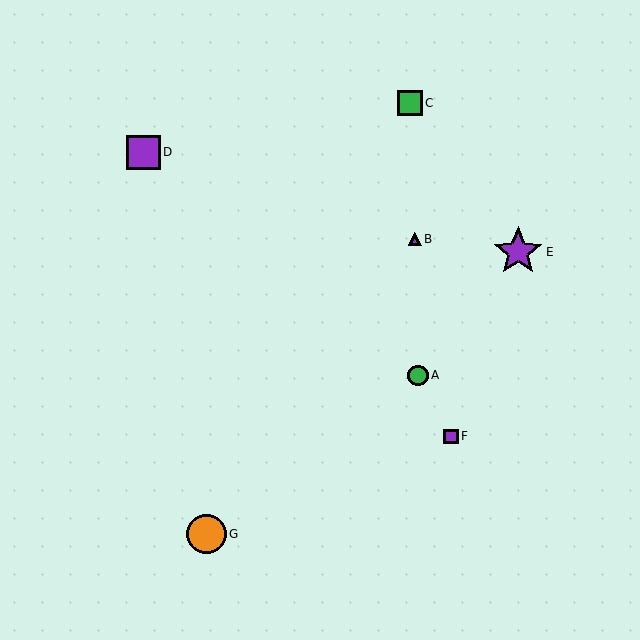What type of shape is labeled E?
Shape E is a purple star.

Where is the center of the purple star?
The center of the purple star is at (518, 252).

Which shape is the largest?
The purple star (labeled E) is the largest.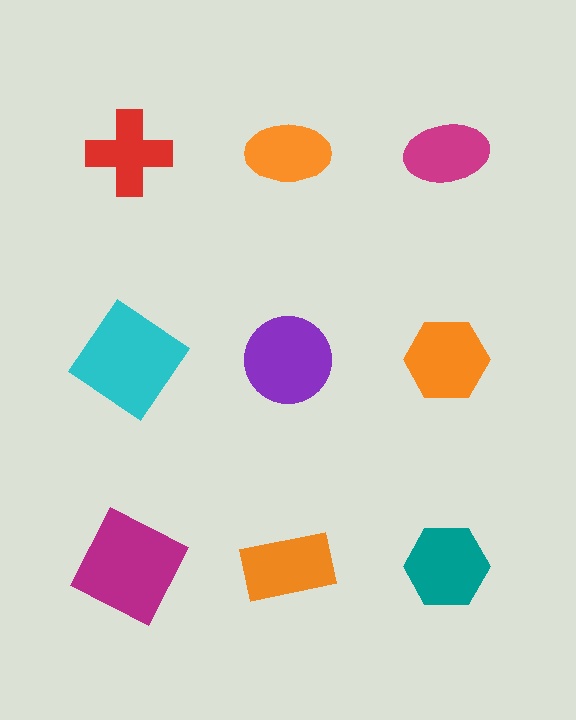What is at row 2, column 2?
A purple circle.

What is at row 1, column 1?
A red cross.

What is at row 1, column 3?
A magenta ellipse.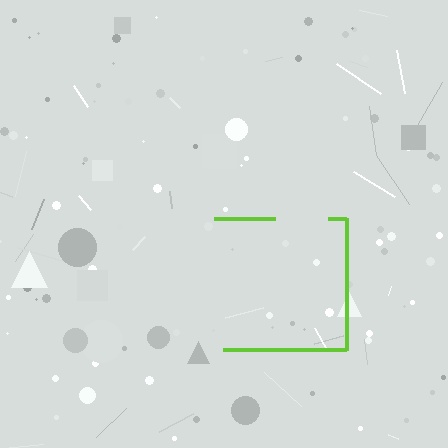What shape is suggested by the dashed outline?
The dashed outline suggests a square.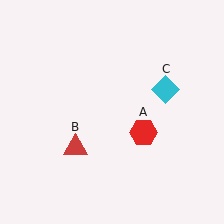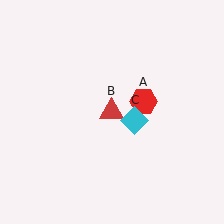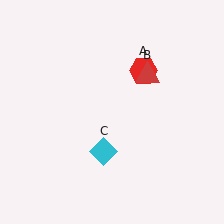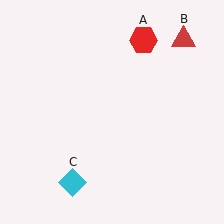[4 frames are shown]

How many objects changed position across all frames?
3 objects changed position: red hexagon (object A), red triangle (object B), cyan diamond (object C).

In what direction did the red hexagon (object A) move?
The red hexagon (object A) moved up.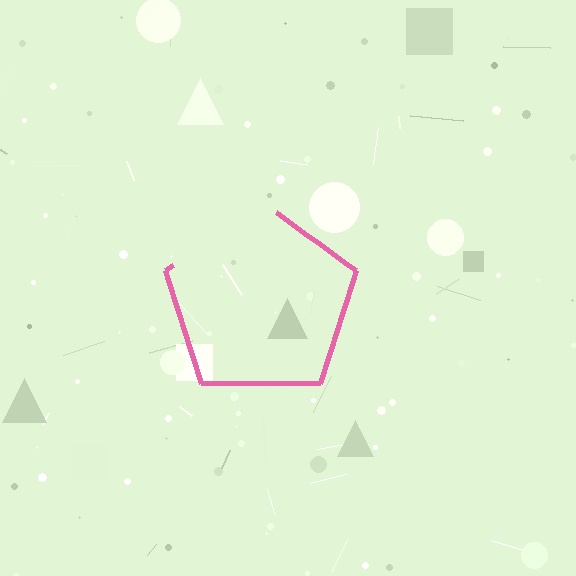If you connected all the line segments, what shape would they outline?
They would outline a pentagon.